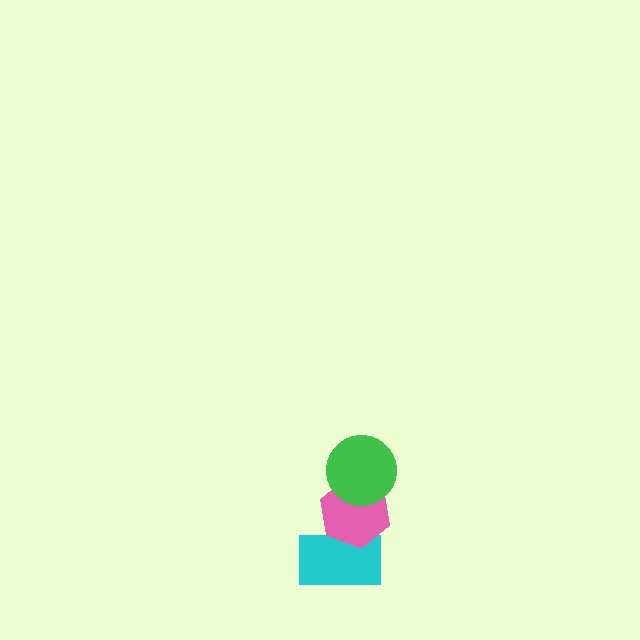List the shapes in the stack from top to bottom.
From top to bottom: the green circle, the pink hexagon, the cyan rectangle.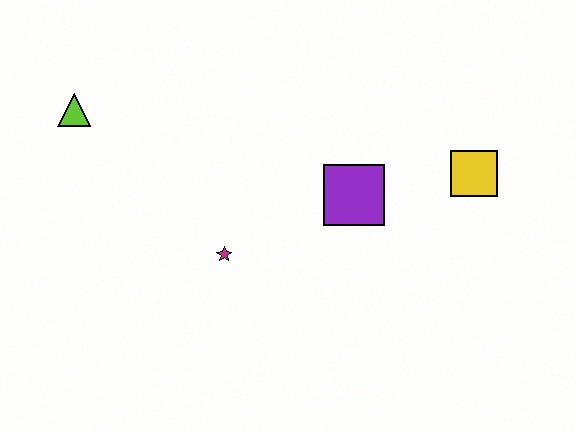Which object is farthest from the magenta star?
The yellow square is farthest from the magenta star.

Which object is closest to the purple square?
The yellow square is closest to the purple square.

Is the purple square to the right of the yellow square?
No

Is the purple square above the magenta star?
Yes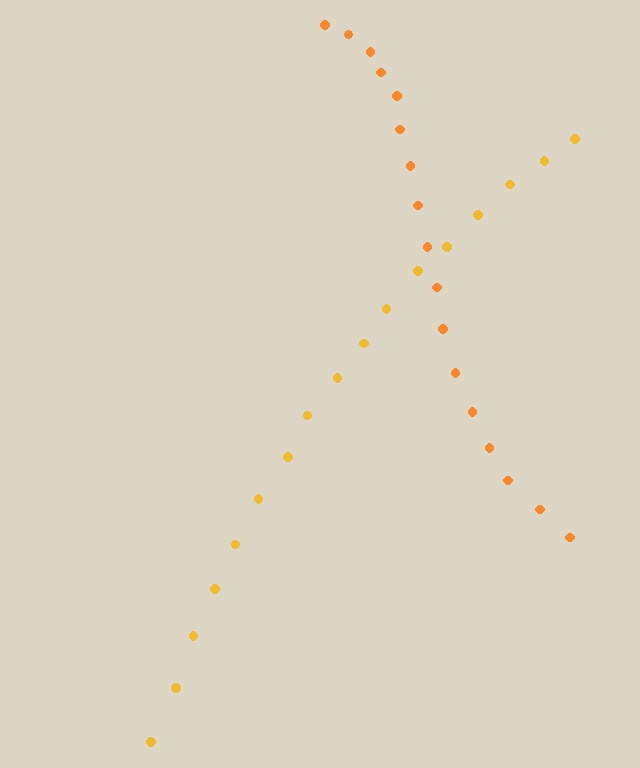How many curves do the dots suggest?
There are 2 distinct paths.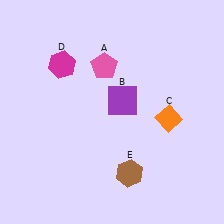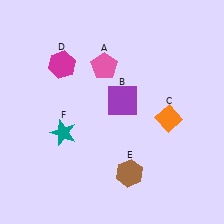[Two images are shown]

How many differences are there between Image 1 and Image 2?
There is 1 difference between the two images.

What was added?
A teal star (F) was added in Image 2.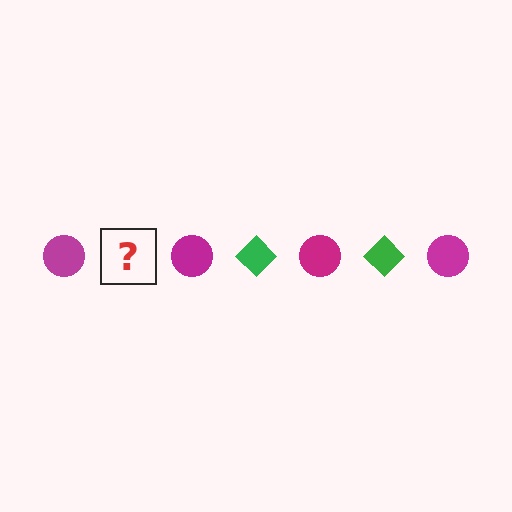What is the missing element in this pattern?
The missing element is a green diamond.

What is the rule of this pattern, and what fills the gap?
The rule is that the pattern alternates between magenta circle and green diamond. The gap should be filled with a green diamond.